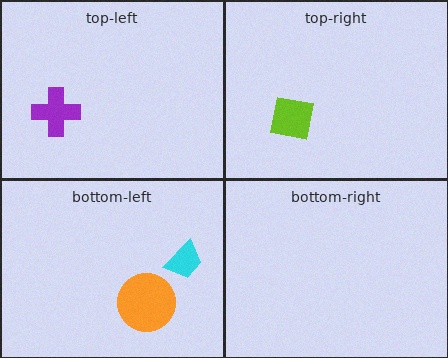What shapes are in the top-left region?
The purple cross.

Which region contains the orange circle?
The bottom-left region.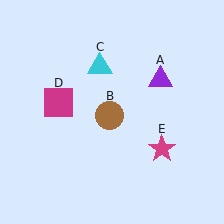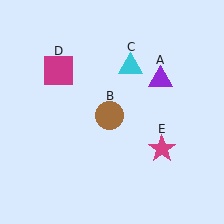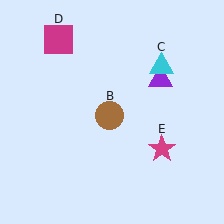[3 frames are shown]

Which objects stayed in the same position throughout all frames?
Purple triangle (object A) and brown circle (object B) and magenta star (object E) remained stationary.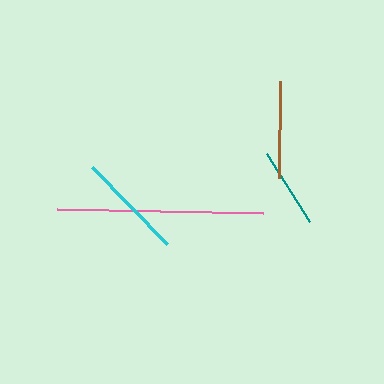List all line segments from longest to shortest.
From longest to shortest: pink, cyan, brown, teal.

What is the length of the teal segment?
The teal segment is approximately 80 pixels long.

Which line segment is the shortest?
The teal line is the shortest at approximately 80 pixels.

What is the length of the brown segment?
The brown segment is approximately 97 pixels long.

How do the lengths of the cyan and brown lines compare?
The cyan and brown lines are approximately the same length.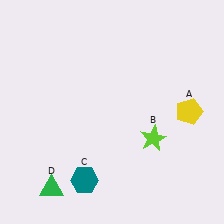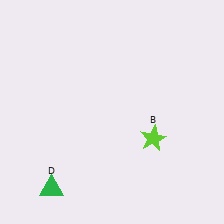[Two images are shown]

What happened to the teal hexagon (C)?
The teal hexagon (C) was removed in Image 2. It was in the bottom-left area of Image 1.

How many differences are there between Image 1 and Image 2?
There are 2 differences between the two images.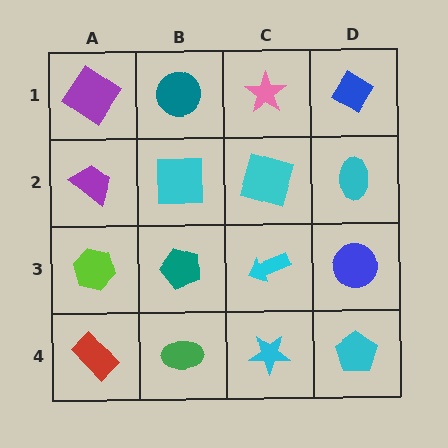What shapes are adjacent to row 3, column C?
A cyan square (row 2, column C), a cyan star (row 4, column C), a teal pentagon (row 3, column B), a blue circle (row 3, column D).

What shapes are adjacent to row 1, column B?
A cyan square (row 2, column B), a purple diamond (row 1, column A), a pink star (row 1, column C).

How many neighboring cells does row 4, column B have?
3.